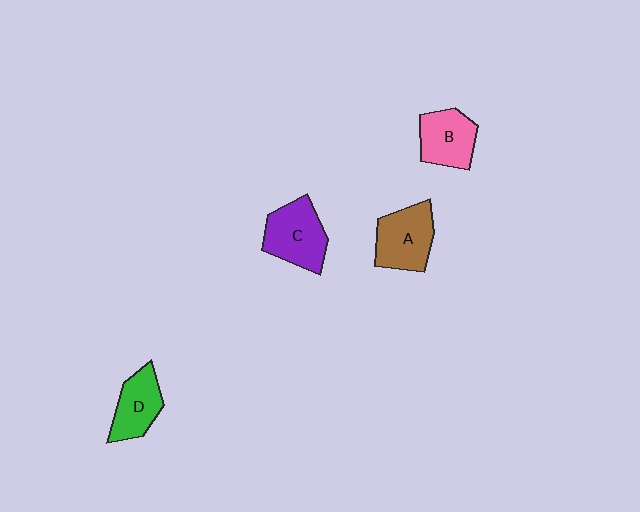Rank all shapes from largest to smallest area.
From largest to smallest: C (purple), A (brown), B (pink), D (green).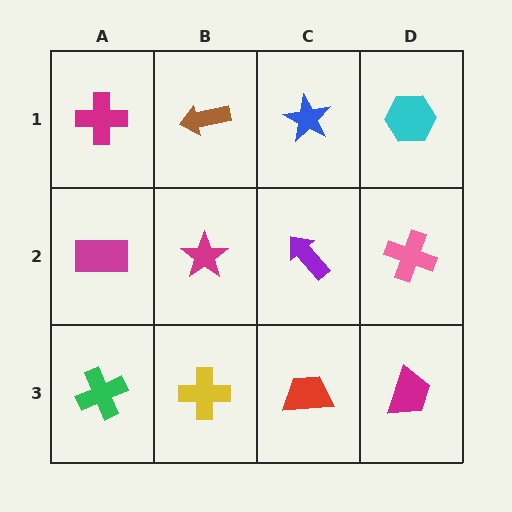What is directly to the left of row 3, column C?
A yellow cross.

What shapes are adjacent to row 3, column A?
A magenta rectangle (row 2, column A), a yellow cross (row 3, column B).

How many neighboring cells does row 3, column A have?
2.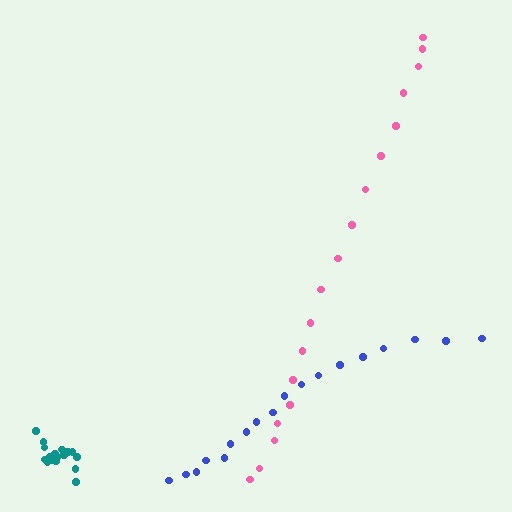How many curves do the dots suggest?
There are 3 distinct paths.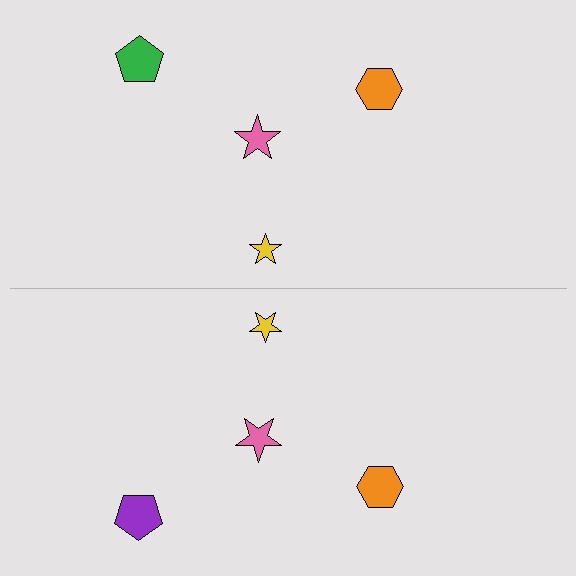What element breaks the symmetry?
The purple pentagon on the bottom side breaks the symmetry — its mirror counterpart is green.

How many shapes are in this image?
There are 8 shapes in this image.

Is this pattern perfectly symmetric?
No, the pattern is not perfectly symmetric. The purple pentagon on the bottom side breaks the symmetry — its mirror counterpart is green.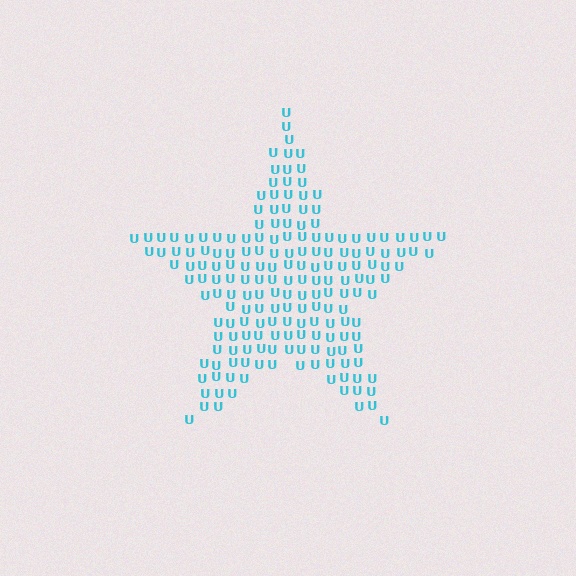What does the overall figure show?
The overall figure shows a star.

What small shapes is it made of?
It is made of small letter U's.